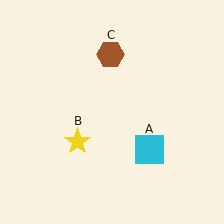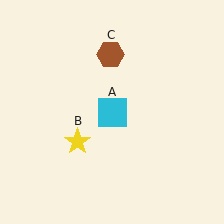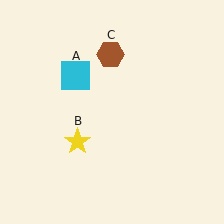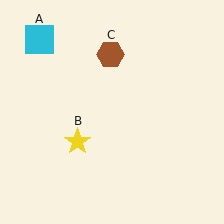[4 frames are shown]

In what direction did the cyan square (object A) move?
The cyan square (object A) moved up and to the left.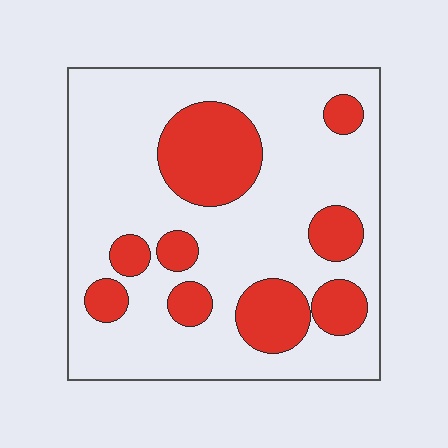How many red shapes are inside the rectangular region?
9.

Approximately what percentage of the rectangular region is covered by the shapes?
Approximately 25%.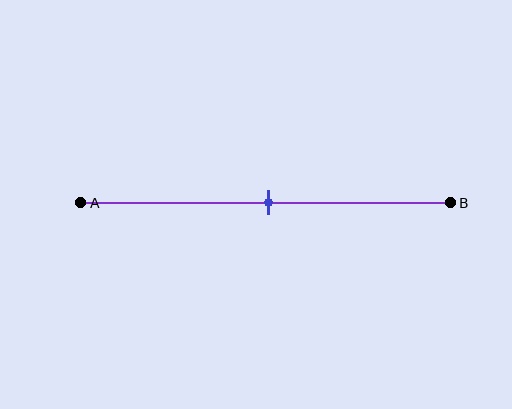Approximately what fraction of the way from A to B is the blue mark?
The blue mark is approximately 50% of the way from A to B.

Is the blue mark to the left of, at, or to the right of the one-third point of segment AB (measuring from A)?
The blue mark is to the right of the one-third point of segment AB.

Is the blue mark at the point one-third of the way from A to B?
No, the mark is at about 50% from A, not at the 33% one-third point.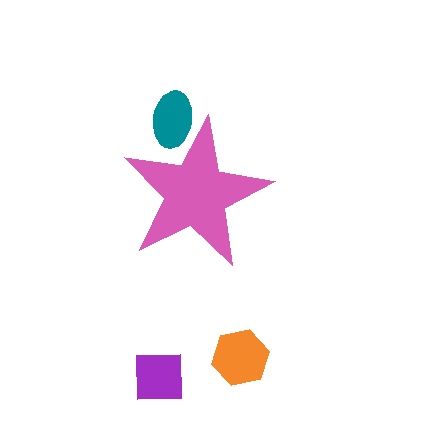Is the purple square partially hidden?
No, the purple square is fully visible.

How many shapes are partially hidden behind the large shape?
1 shape is partially hidden.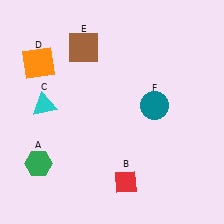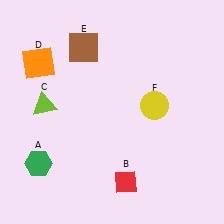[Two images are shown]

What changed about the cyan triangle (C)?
In Image 1, C is cyan. In Image 2, it changed to lime.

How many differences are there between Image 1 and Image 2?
There are 2 differences between the two images.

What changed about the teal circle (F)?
In Image 1, F is teal. In Image 2, it changed to yellow.